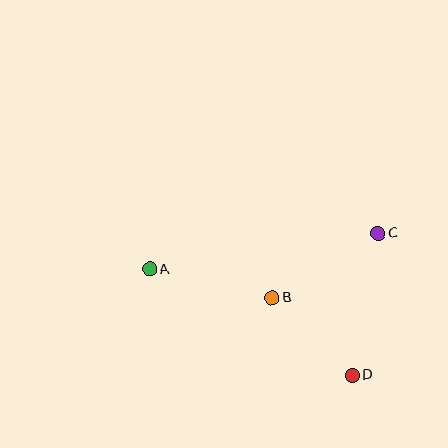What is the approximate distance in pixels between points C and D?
The distance between C and D is approximately 144 pixels.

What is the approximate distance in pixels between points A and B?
The distance between A and B is approximately 126 pixels.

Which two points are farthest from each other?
Points A and C are farthest from each other.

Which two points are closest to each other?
Points B and D are closest to each other.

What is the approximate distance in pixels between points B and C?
The distance between B and C is approximately 124 pixels.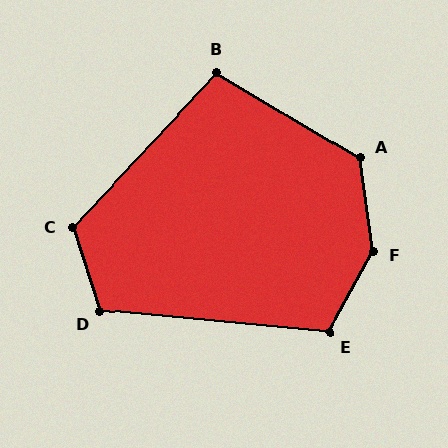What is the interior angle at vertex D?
Approximately 113 degrees (obtuse).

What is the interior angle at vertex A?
Approximately 128 degrees (obtuse).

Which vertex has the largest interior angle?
F, at approximately 144 degrees.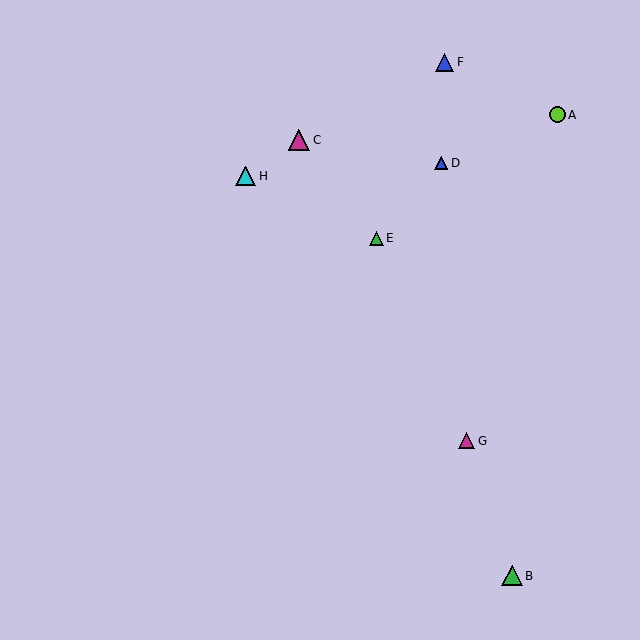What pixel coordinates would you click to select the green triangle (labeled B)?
Click at (512, 576) to select the green triangle B.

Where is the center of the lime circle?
The center of the lime circle is at (557, 115).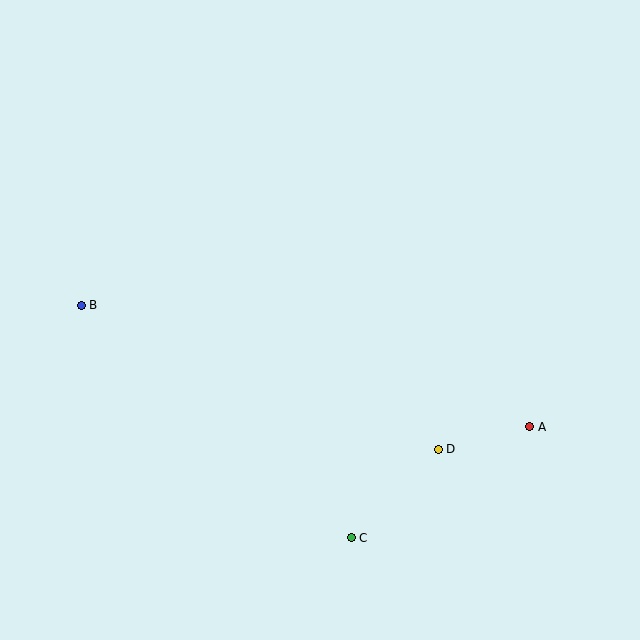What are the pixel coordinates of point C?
Point C is at (351, 538).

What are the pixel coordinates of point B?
Point B is at (81, 305).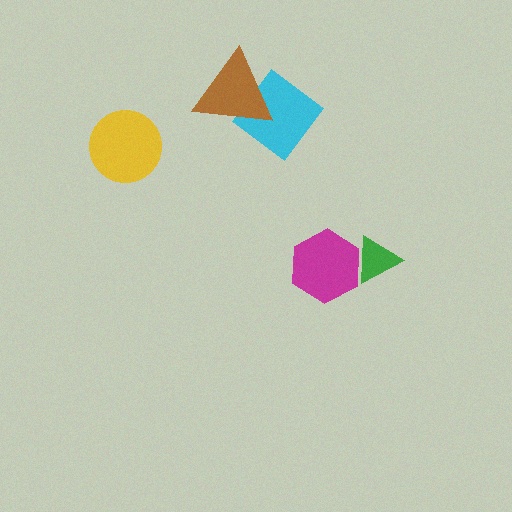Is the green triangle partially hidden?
Yes, it is partially covered by another shape.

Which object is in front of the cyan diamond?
The brown triangle is in front of the cyan diamond.